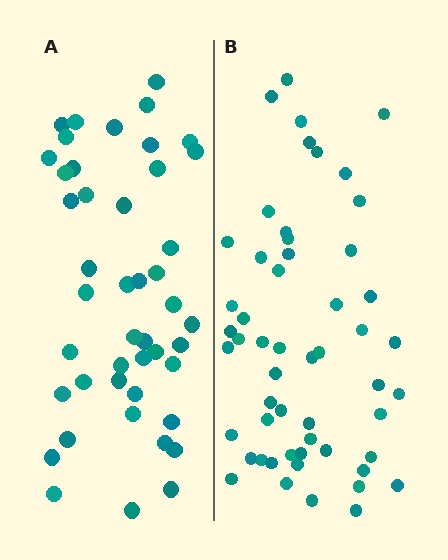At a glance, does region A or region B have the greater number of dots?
Region B (the right region) has more dots.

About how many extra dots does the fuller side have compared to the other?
Region B has roughly 8 or so more dots than region A.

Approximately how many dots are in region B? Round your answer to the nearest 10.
About 50 dots. (The exact count is 54, which rounds to 50.)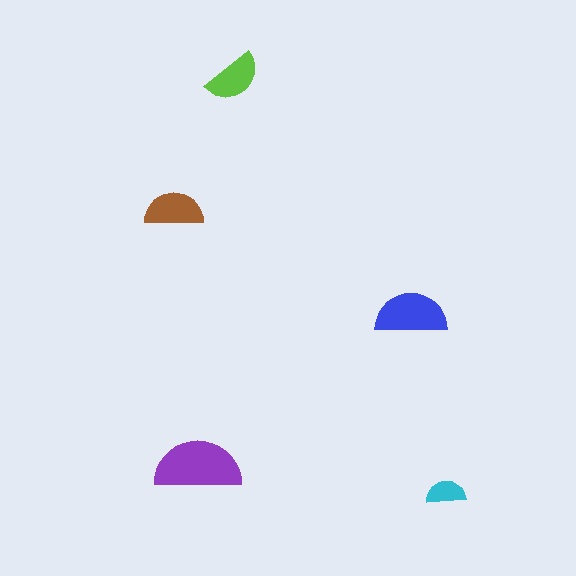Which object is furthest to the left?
The brown semicircle is leftmost.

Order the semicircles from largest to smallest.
the purple one, the blue one, the brown one, the lime one, the cyan one.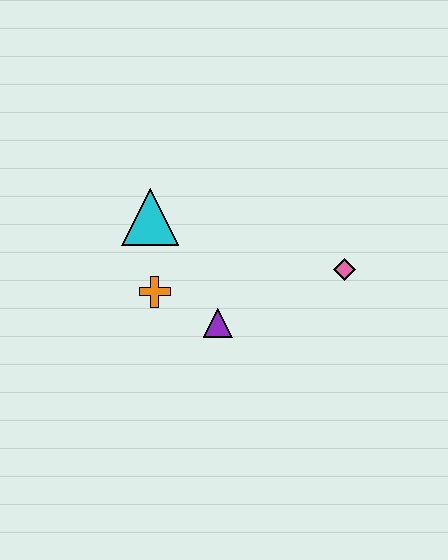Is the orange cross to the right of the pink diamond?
No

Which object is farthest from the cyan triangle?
The pink diamond is farthest from the cyan triangle.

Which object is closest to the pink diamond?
The purple triangle is closest to the pink diamond.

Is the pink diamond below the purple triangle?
No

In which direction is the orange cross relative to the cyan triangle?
The orange cross is below the cyan triangle.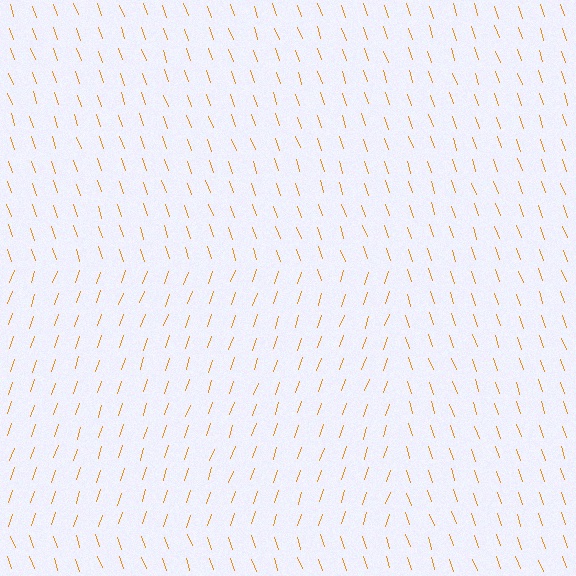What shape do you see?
I see a rectangle.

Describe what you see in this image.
The image is filled with small orange line segments. A rectangle region in the image has lines oriented differently from the surrounding lines, creating a visible texture boundary.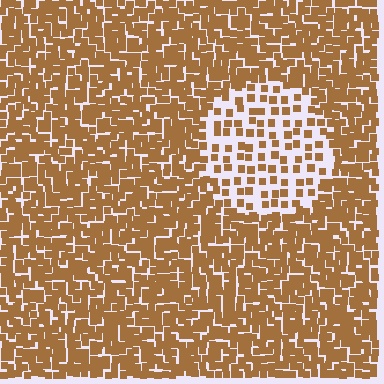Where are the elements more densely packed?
The elements are more densely packed outside the circle boundary.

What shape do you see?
I see a circle.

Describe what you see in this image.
The image contains small brown elements arranged at two different densities. A circle-shaped region is visible where the elements are less densely packed than the surrounding area.